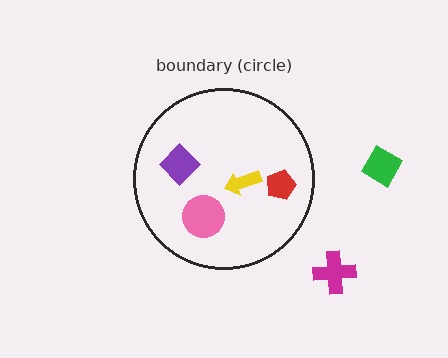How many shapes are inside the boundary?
4 inside, 2 outside.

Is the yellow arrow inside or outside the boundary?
Inside.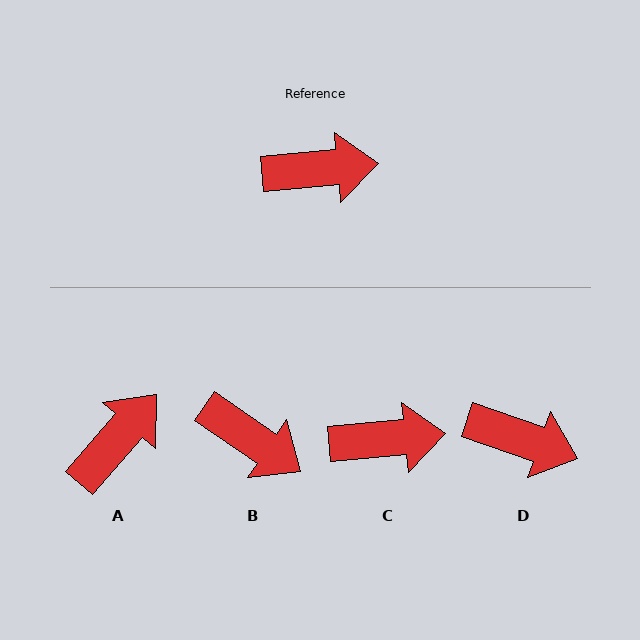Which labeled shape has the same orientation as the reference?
C.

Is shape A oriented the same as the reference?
No, it is off by about 44 degrees.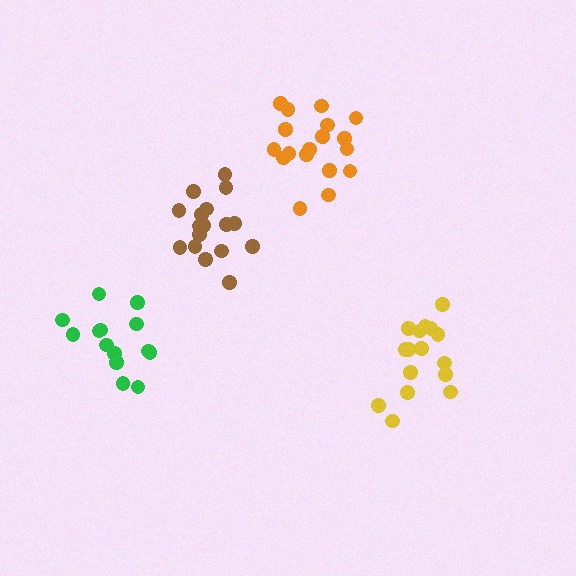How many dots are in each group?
Group 1: 17 dots, Group 2: 16 dots, Group 3: 18 dots, Group 4: 14 dots (65 total).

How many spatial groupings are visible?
There are 4 spatial groupings.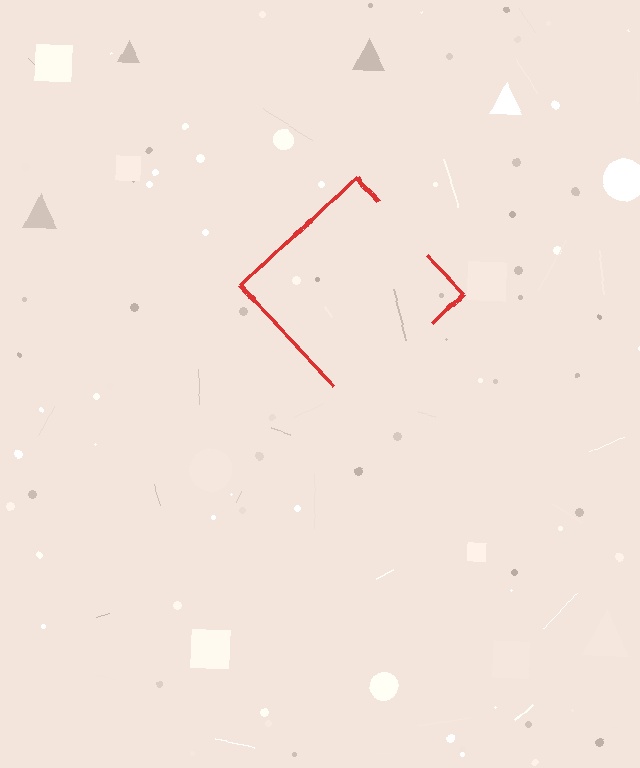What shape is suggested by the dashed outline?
The dashed outline suggests a diamond.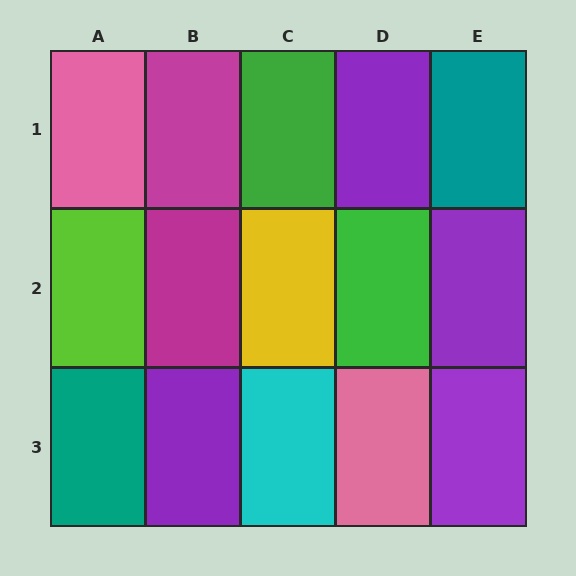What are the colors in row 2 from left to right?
Lime, magenta, yellow, green, purple.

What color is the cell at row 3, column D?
Pink.